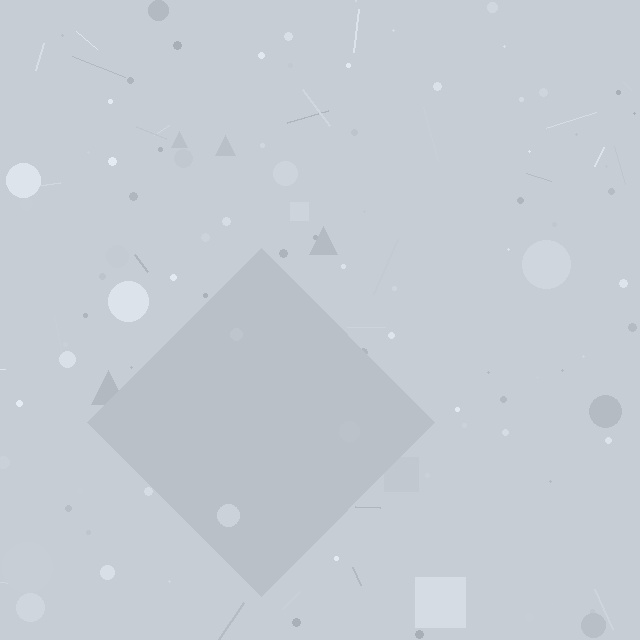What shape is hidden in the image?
A diamond is hidden in the image.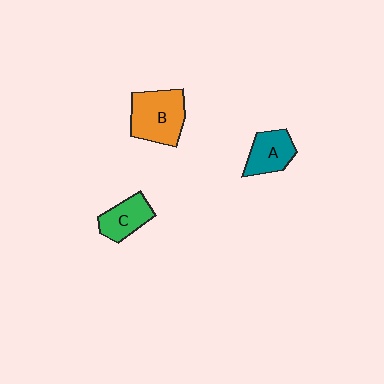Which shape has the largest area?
Shape B (orange).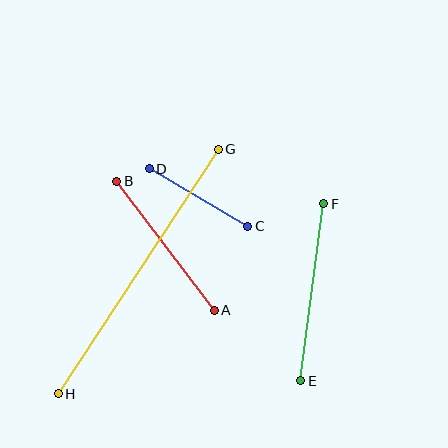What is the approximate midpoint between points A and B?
The midpoint is at approximately (165, 246) pixels.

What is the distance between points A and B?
The distance is approximately 162 pixels.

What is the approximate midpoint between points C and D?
The midpoint is at approximately (198, 197) pixels.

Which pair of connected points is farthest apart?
Points G and H are farthest apart.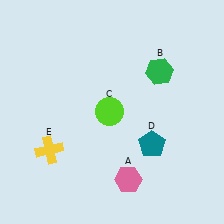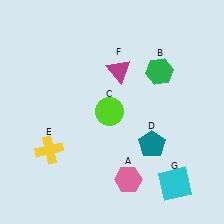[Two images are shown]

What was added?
A magenta triangle (F), a cyan square (G) were added in Image 2.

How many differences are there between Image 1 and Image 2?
There are 2 differences between the two images.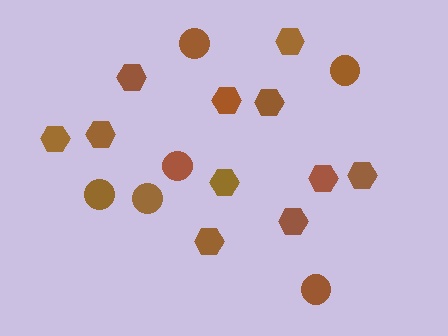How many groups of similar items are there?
There are 2 groups: one group of circles (6) and one group of hexagons (11).